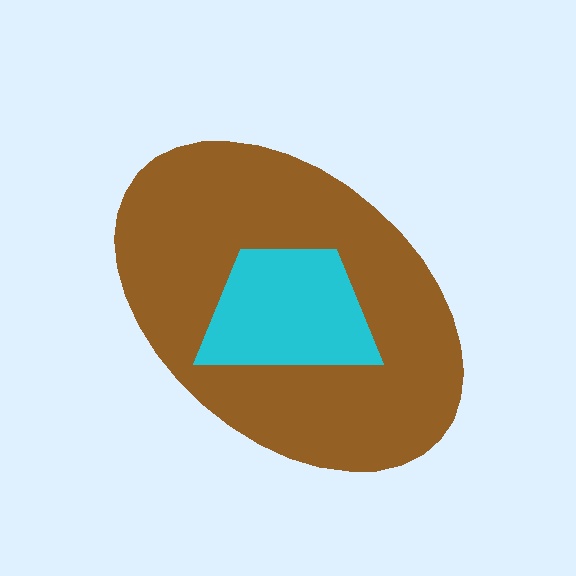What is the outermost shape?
The brown ellipse.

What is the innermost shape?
The cyan trapezoid.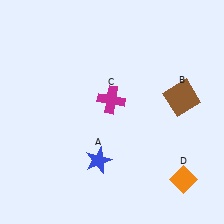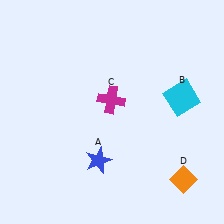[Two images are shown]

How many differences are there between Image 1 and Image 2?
There is 1 difference between the two images.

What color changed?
The square (B) changed from brown in Image 1 to cyan in Image 2.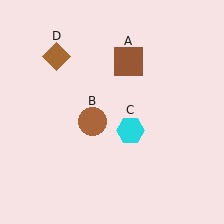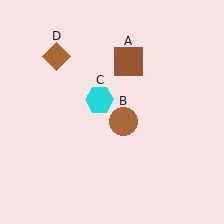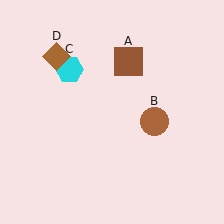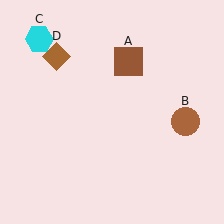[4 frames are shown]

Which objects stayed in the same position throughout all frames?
Brown square (object A) and brown diamond (object D) remained stationary.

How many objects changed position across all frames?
2 objects changed position: brown circle (object B), cyan hexagon (object C).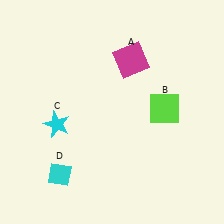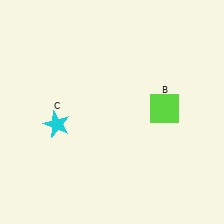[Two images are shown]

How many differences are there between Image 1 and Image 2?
There are 2 differences between the two images.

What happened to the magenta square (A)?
The magenta square (A) was removed in Image 2. It was in the top-right area of Image 1.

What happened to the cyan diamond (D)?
The cyan diamond (D) was removed in Image 2. It was in the bottom-left area of Image 1.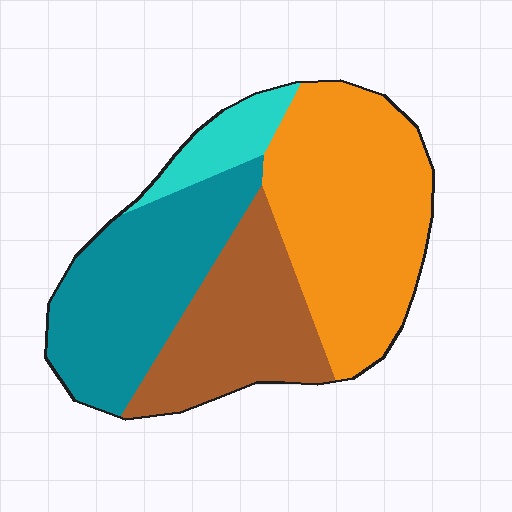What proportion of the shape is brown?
Brown covers 24% of the shape.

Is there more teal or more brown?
Teal.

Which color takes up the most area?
Orange, at roughly 40%.